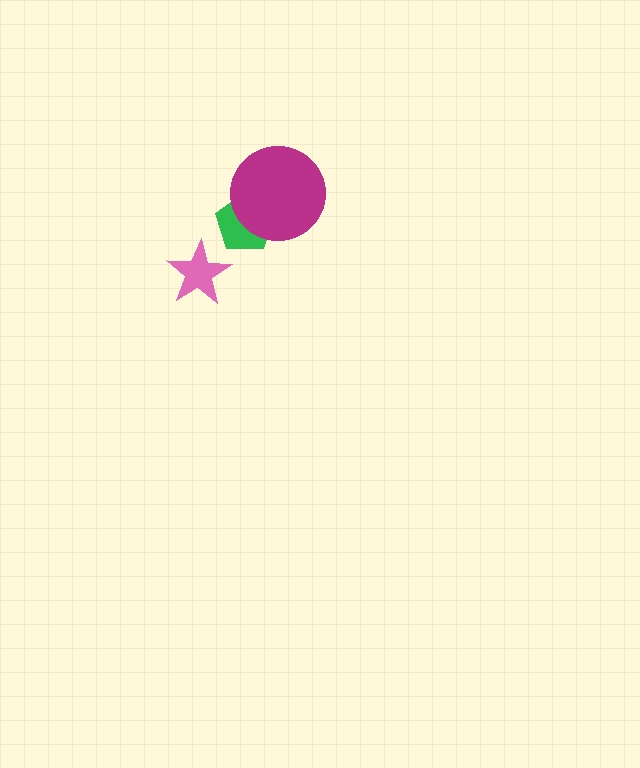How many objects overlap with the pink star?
0 objects overlap with the pink star.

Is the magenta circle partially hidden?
No, no other shape covers it.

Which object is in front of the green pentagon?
The magenta circle is in front of the green pentagon.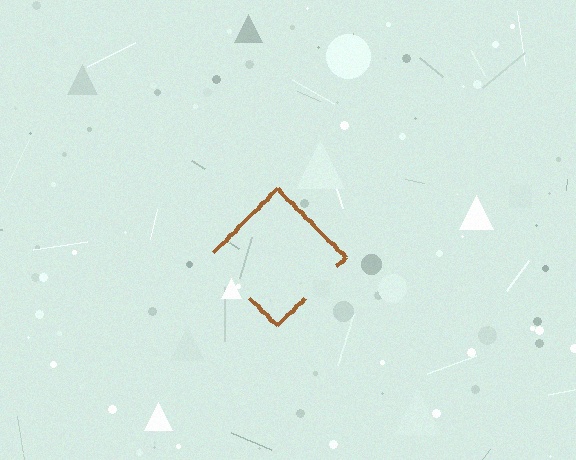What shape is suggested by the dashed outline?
The dashed outline suggests a diamond.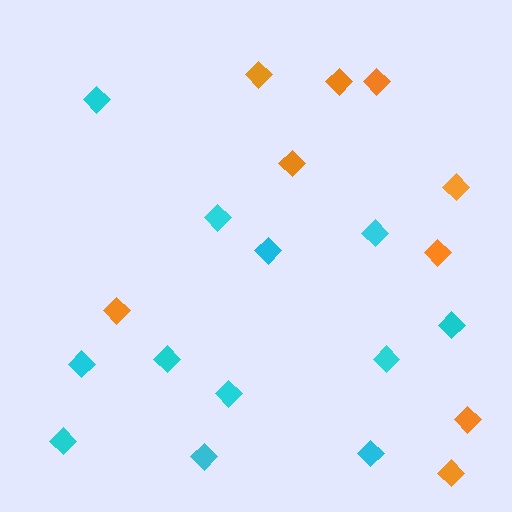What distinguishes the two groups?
There are 2 groups: one group of cyan diamonds (12) and one group of orange diamonds (9).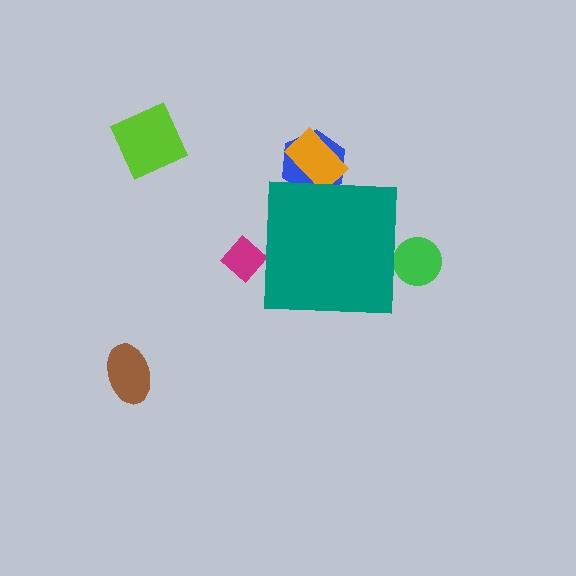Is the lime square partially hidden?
No, the lime square is fully visible.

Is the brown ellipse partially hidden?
No, the brown ellipse is fully visible.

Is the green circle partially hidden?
Yes, the green circle is partially hidden behind the teal square.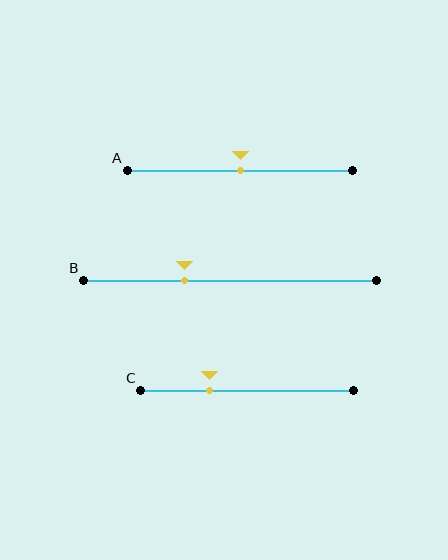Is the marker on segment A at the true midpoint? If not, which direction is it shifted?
Yes, the marker on segment A is at the true midpoint.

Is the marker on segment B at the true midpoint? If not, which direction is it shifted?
No, the marker on segment B is shifted to the left by about 16% of the segment length.